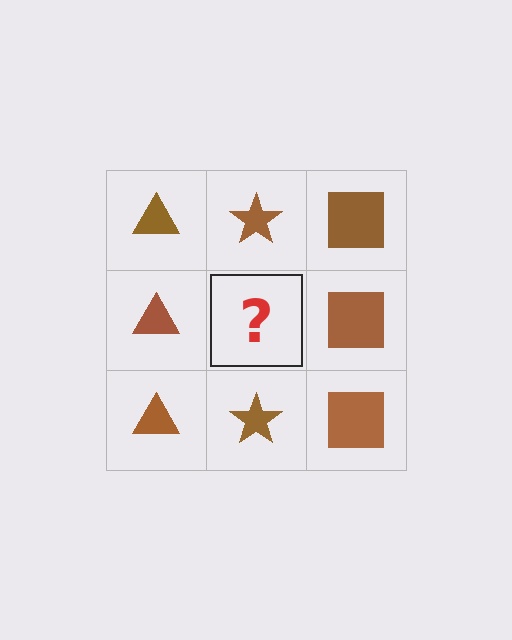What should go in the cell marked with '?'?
The missing cell should contain a brown star.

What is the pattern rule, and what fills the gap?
The rule is that each column has a consistent shape. The gap should be filled with a brown star.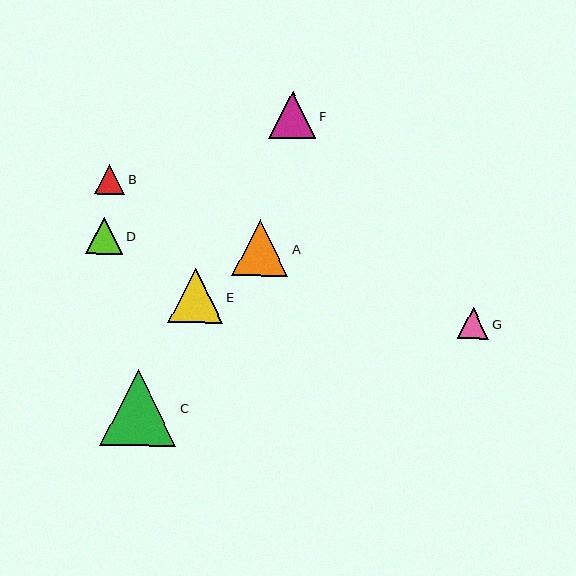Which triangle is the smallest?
Triangle B is the smallest with a size of approximately 30 pixels.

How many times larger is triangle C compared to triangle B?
Triangle C is approximately 2.5 times the size of triangle B.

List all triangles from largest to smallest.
From largest to smallest: C, A, E, F, D, G, B.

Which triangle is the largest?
Triangle C is the largest with a size of approximately 76 pixels.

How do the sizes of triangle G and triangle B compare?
Triangle G and triangle B are approximately the same size.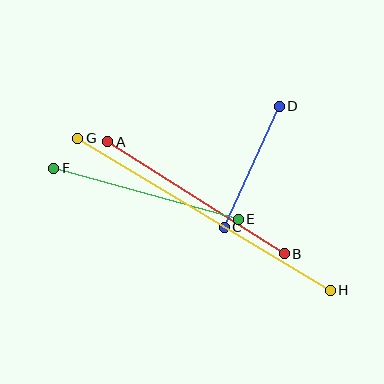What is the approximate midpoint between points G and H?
The midpoint is at approximately (204, 214) pixels.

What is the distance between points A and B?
The distance is approximately 209 pixels.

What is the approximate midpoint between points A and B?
The midpoint is at approximately (196, 198) pixels.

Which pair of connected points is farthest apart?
Points G and H are farthest apart.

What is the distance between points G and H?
The distance is approximately 295 pixels.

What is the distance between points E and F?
The distance is approximately 192 pixels.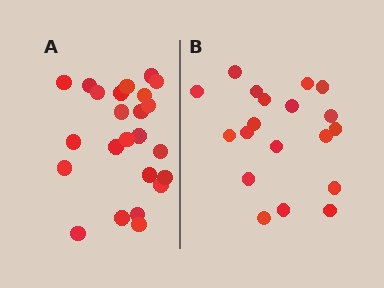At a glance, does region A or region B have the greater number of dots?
Region A (the left region) has more dots.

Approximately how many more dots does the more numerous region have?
Region A has about 5 more dots than region B.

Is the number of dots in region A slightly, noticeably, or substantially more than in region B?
Region A has noticeably more, but not dramatically so. The ratio is roughly 1.3 to 1.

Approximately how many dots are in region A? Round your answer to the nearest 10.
About 20 dots. (The exact count is 24, which rounds to 20.)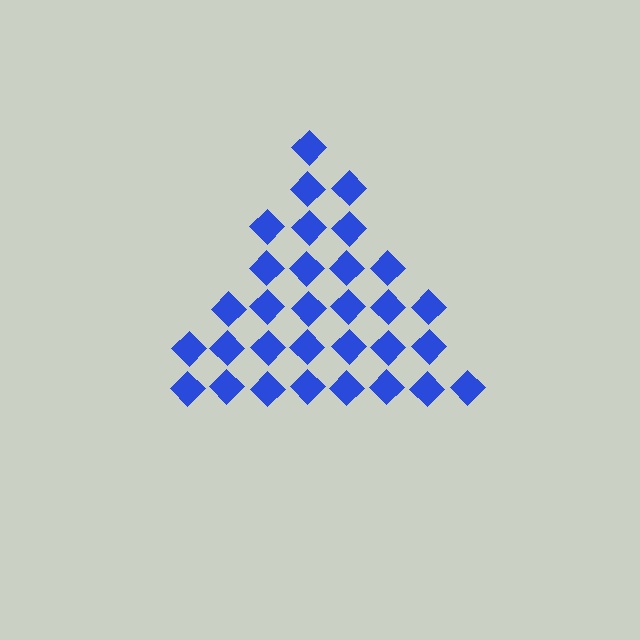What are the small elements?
The small elements are diamonds.